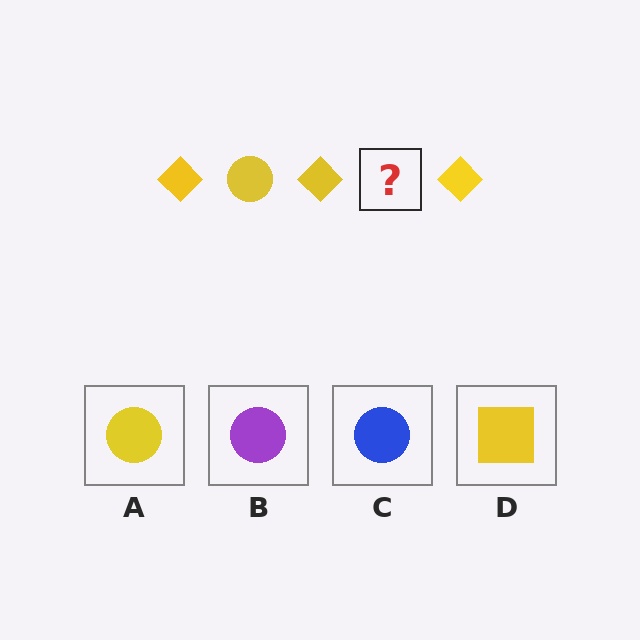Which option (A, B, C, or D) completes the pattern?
A.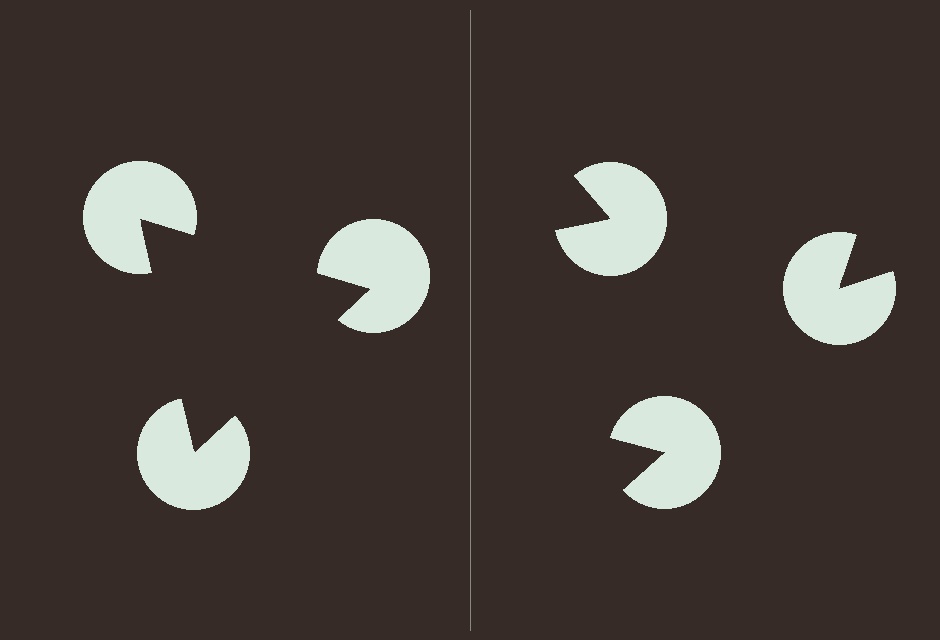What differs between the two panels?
The pac-man discs are positioned identically on both sides; only the wedge orientations differ. On the left they align to a triangle; on the right they are misaligned.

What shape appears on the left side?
An illusory triangle.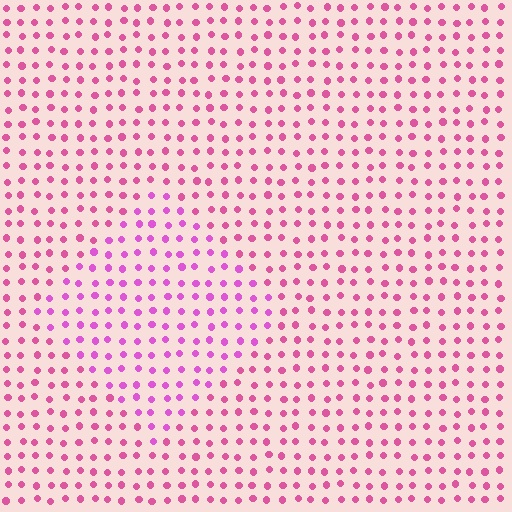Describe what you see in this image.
The image is filled with small pink elements in a uniform arrangement. A diamond-shaped region is visible where the elements are tinted to a slightly different hue, forming a subtle color boundary.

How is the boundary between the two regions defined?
The boundary is defined purely by a slight shift in hue (about 24 degrees). Spacing, size, and orientation are identical on both sides.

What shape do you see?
I see a diamond.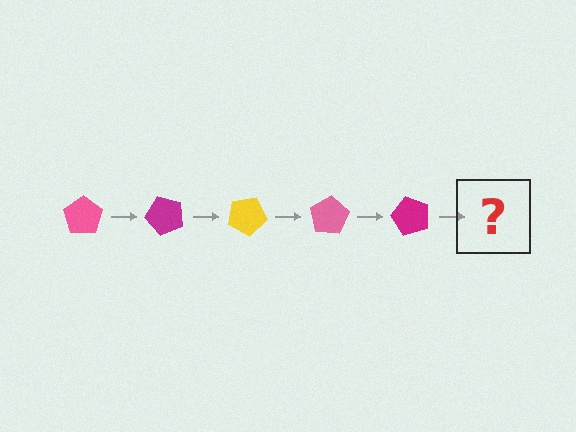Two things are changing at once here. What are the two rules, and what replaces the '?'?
The two rules are that it rotates 50 degrees each step and the color cycles through pink, magenta, and yellow. The '?' should be a yellow pentagon, rotated 250 degrees from the start.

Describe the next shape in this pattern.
It should be a yellow pentagon, rotated 250 degrees from the start.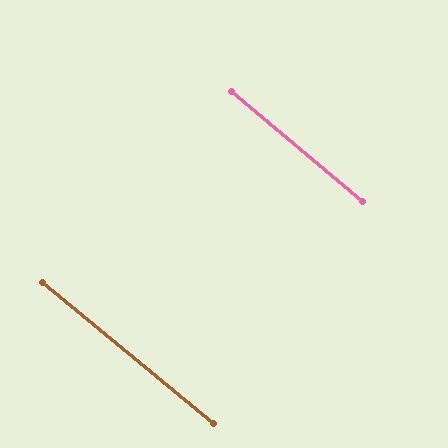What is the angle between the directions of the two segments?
Approximately 1 degree.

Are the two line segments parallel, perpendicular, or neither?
Parallel — their directions differ by only 0.5°.